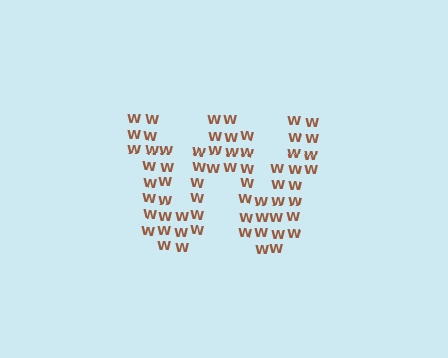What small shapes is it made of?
It is made of small letter W's.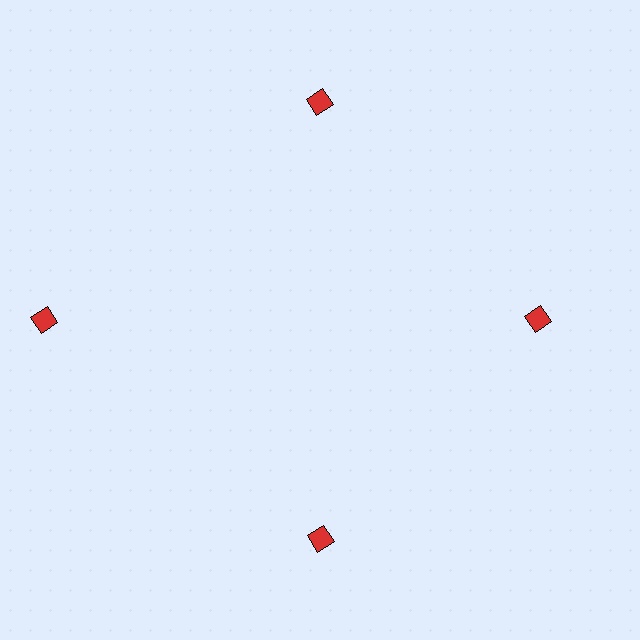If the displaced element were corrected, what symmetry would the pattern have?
It would have 4-fold rotational symmetry — the pattern would map onto itself every 90 degrees.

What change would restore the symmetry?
The symmetry would be restored by moving it inward, back onto the ring so that all 4 diamonds sit at equal angles and equal distance from the center.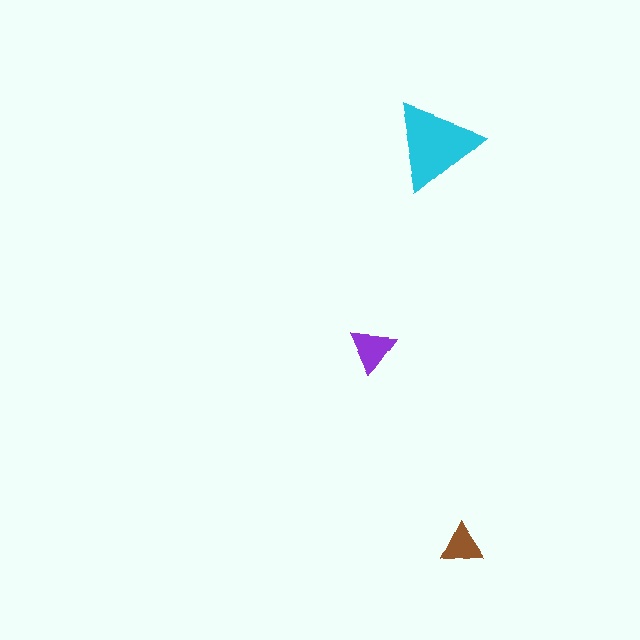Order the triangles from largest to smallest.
the cyan one, the purple one, the brown one.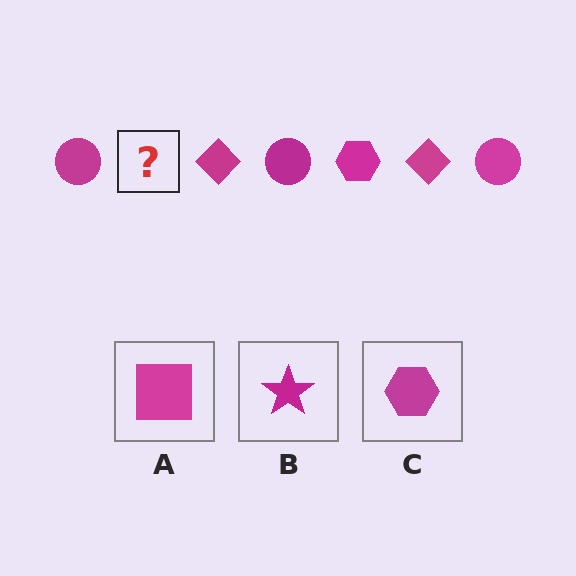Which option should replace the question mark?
Option C.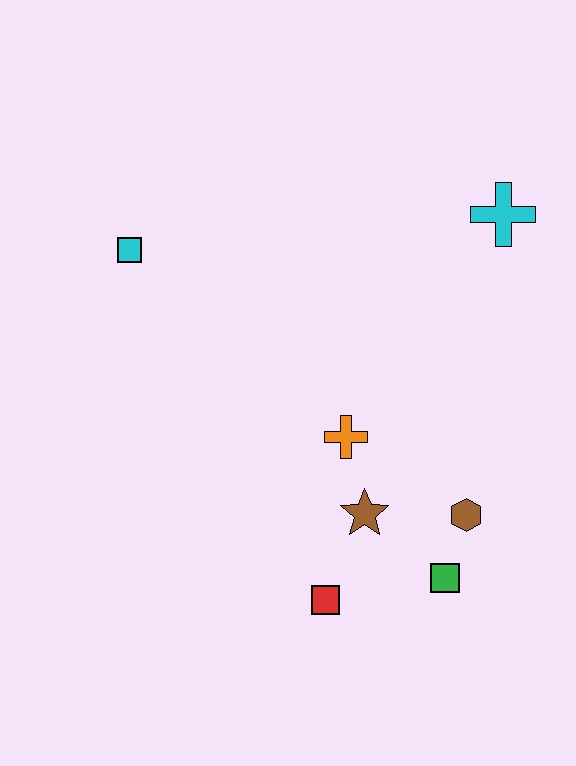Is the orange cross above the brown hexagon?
Yes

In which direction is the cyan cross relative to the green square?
The cyan cross is above the green square.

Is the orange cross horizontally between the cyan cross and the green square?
No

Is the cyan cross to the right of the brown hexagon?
Yes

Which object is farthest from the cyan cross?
The red square is farthest from the cyan cross.